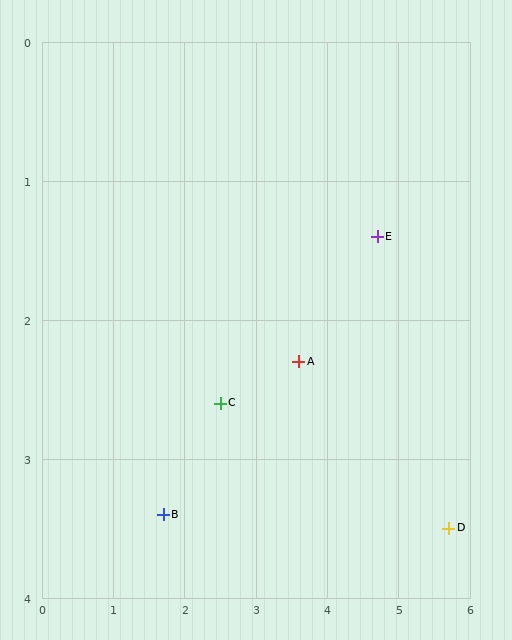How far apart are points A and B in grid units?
Points A and B are about 2.2 grid units apart.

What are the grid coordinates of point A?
Point A is at approximately (3.6, 2.3).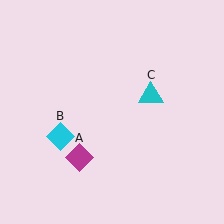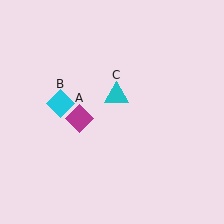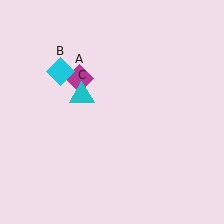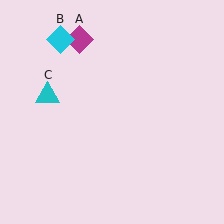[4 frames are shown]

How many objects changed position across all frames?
3 objects changed position: magenta diamond (object A), cyan diamond (object B), cyan triangle (object C).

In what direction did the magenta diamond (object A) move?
The magenta diamond (object A) moved up.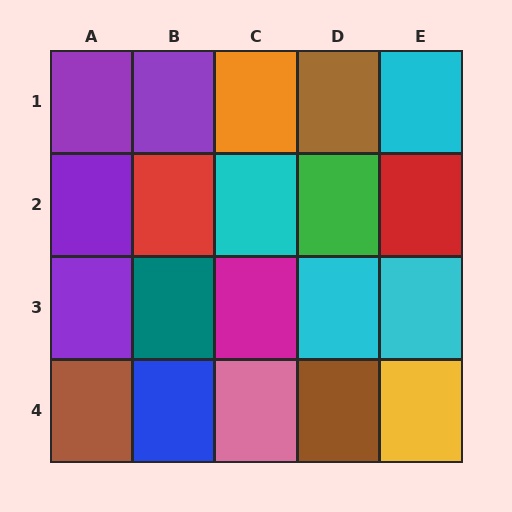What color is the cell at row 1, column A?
Purple.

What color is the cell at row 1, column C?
Orange.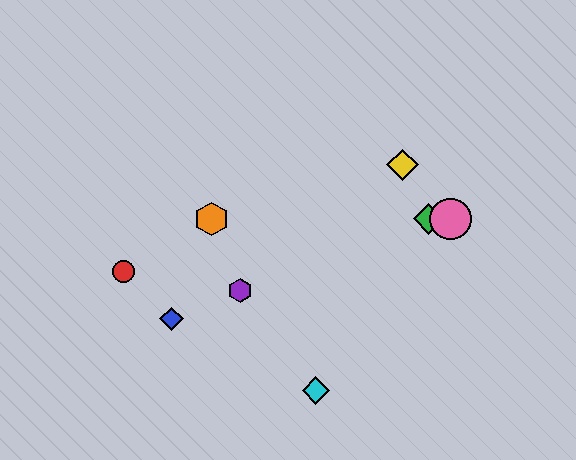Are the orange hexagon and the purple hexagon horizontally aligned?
No, the orange hexagon is at y≈219 and the purple hexagon is at y≈290.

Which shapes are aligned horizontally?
The green diamond, the orange hexagon, the pink circle are aligned horizontally.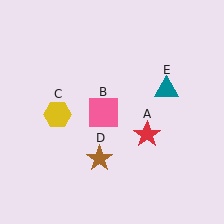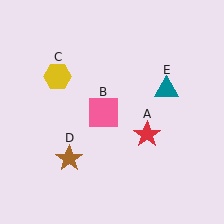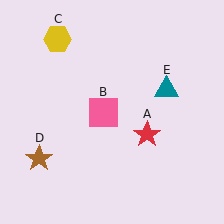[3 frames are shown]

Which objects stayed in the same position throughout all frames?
Red star (object A) and pink square (object B) and teal triangle (object E) remained stationary.